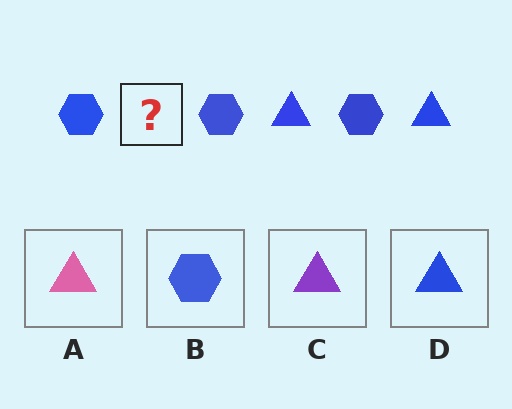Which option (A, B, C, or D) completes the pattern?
D.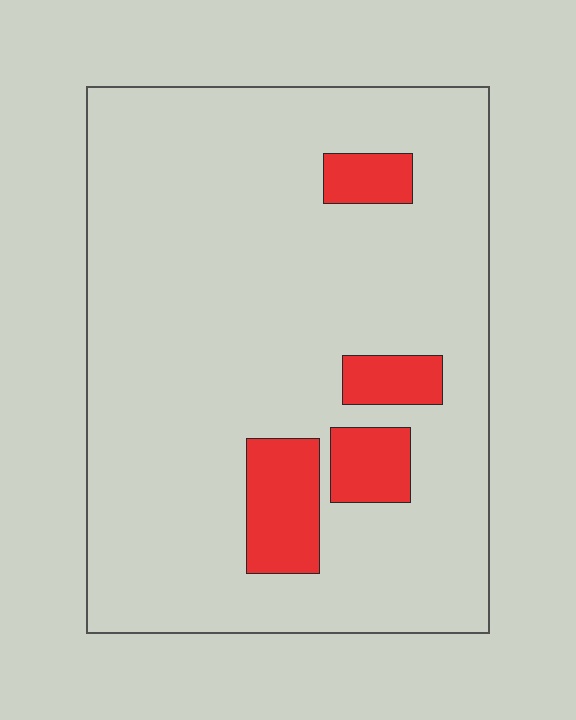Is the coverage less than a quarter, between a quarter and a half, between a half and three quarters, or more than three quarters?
Less than a quarter.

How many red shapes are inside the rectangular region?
4.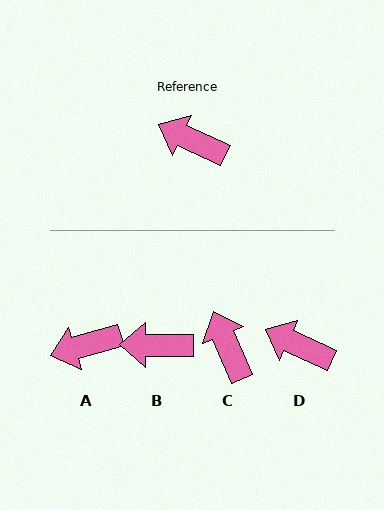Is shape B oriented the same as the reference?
No, it is off by about 24 degrees.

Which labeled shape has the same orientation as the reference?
D.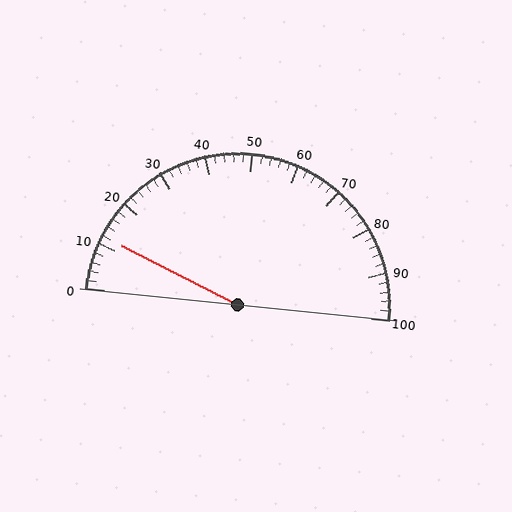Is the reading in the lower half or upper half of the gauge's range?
The reading is in the lower half of the range (0 to 100).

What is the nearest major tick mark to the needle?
The nearest major tick mark is 10.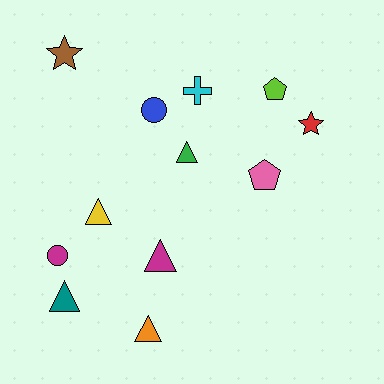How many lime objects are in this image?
There is 1 lime object.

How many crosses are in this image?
There is 1 cross.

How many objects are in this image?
There are 12 objects.